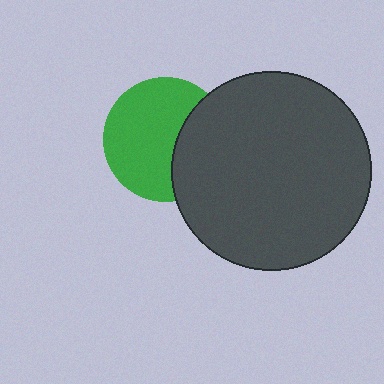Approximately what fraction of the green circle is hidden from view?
Roughly 34% of the green circle is hidden behind the dark gray circle.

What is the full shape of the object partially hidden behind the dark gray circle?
The partially hidden object is a green circle.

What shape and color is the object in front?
The object in front is a dark gray circle.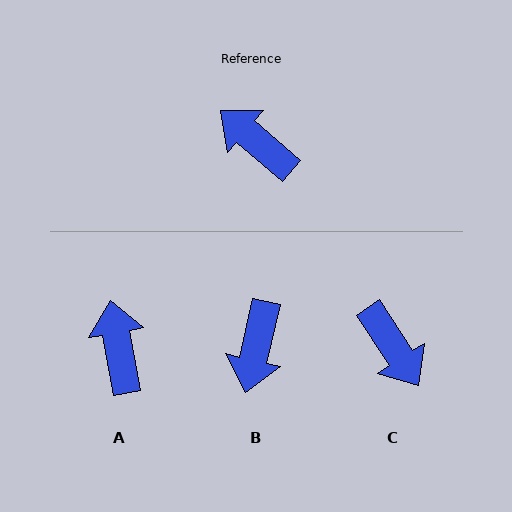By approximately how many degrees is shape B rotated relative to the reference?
Approximately 118 degrees counter-clockwise.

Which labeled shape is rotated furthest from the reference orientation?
C, about 164 degrees away.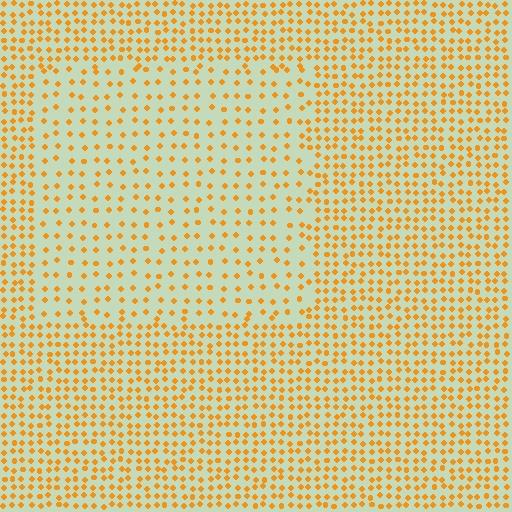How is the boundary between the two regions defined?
The boundary is defined by a change in element density (approximately 2.0x ratio). All elements are the same color, size, and shape.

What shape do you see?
I see a rectangle.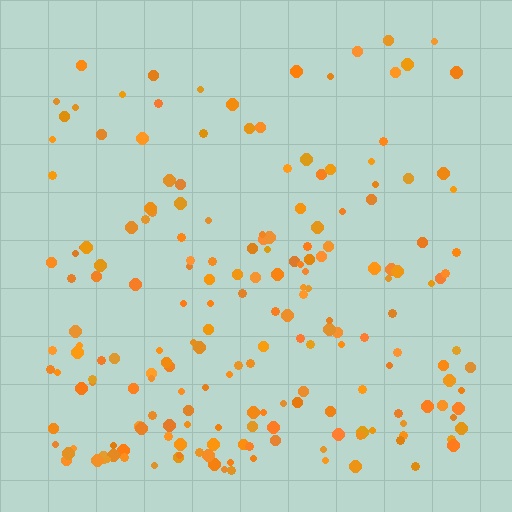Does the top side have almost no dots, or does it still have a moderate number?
Still a moderate number, just noticeably fewer than the bottom.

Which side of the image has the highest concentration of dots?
The bottom.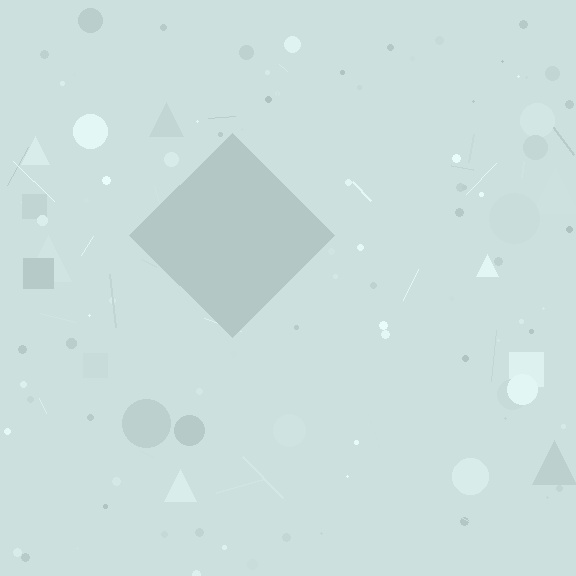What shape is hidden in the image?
A diamond is hidden in the image.